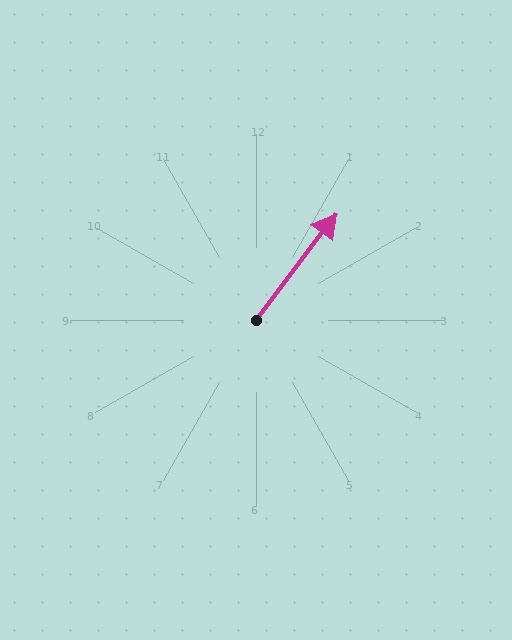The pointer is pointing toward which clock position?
Roughly 1 o'clock.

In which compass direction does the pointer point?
Northeast.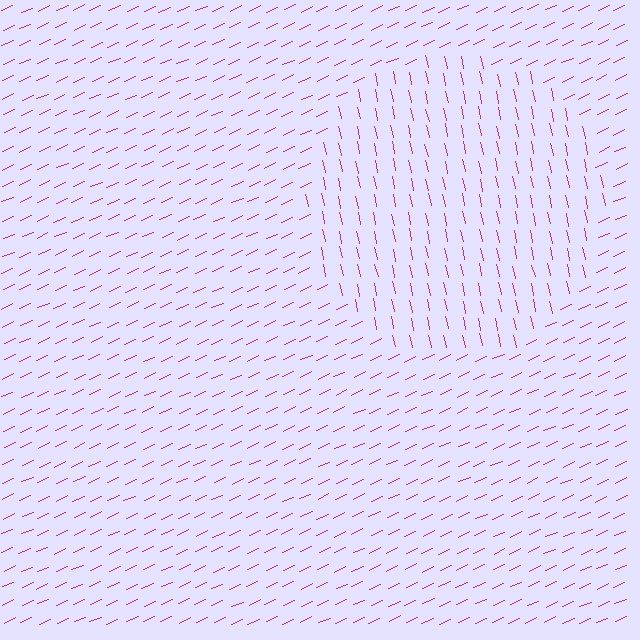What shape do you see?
I see a circle.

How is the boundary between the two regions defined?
The boundary is defined purely by a change in line orientation (approximately 78 degrees difference). All lines are the same color and thickness.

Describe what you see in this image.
The image is filled with small magenta line segments. A circle region in the image has lines oriented differently from the surrounding lines, creating a visible texture boundary.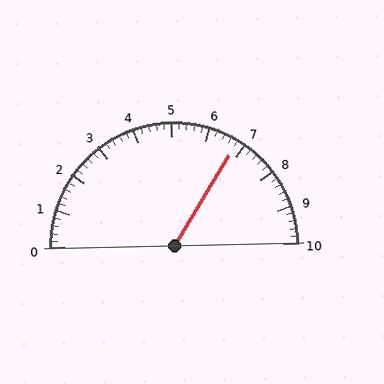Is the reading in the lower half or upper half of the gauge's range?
The reading is in the upper half of the range (0 to 10).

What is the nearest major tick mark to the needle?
The nearest major tick mark is 7.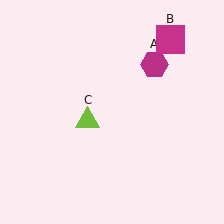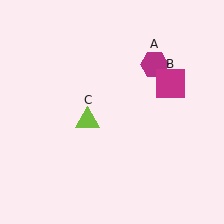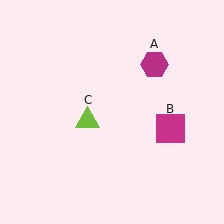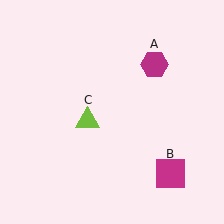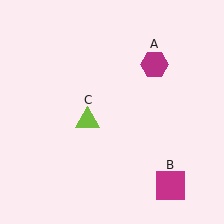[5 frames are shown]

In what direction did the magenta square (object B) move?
The magenta square (object B) moved down.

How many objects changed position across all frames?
1 object changed position: magenta square (object B).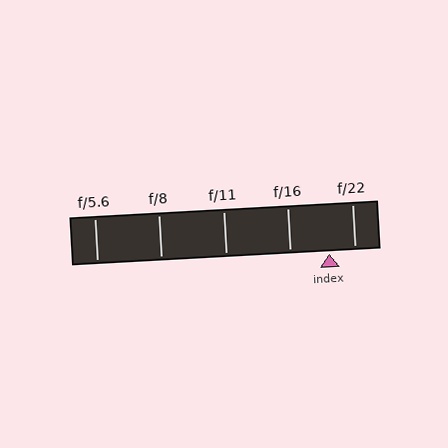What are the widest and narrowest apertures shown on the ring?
The widest aperture shown is f/5.6 and the narrowest is f/22.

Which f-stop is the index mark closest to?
The index mark is closest to f/22.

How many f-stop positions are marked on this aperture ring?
There are 5 f-stop positions marked.